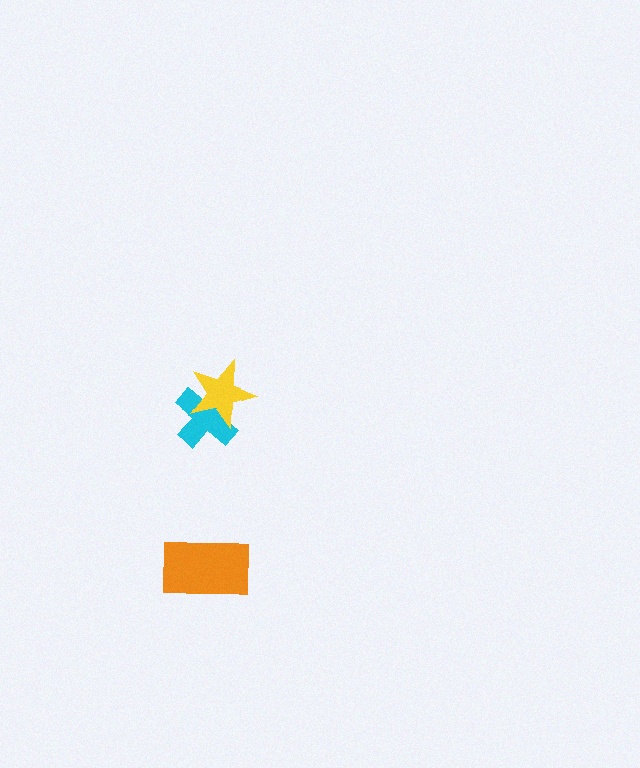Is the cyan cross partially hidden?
Yes, it is partially covered by another shape.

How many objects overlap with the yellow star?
1 object overlaps with the yellow star.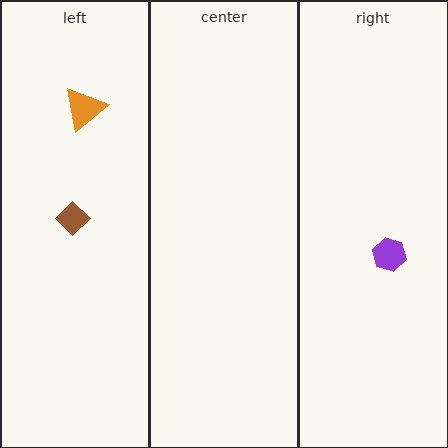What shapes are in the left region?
The brown diamond, the orange triangle.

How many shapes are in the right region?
1.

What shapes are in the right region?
The purple hexagon.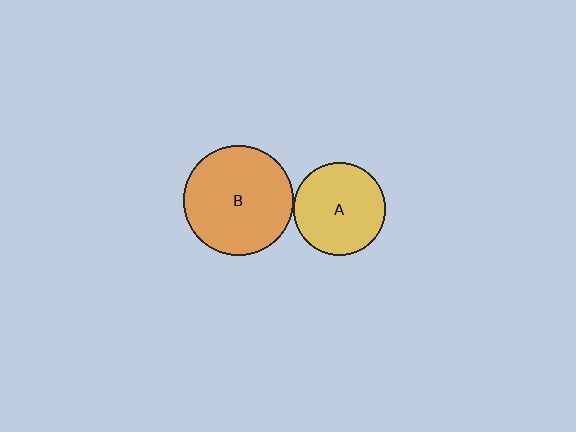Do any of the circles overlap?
No, none of the circles overlap.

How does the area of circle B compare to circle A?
Approximately 1.4 times.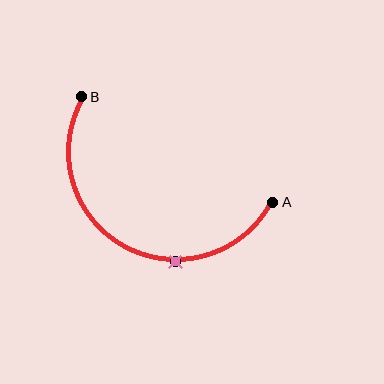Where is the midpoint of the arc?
The arc midpoint is the point on the curve farthest from the straight line joining A and B. It sits below that line.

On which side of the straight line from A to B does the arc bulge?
The arc bulges below the straight line connecting A and B.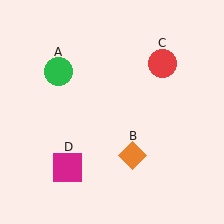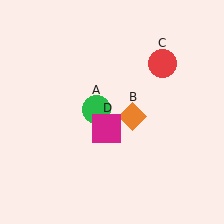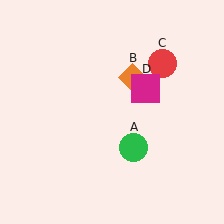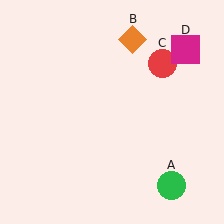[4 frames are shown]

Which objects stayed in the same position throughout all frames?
Red circle (object C) remained stationary.